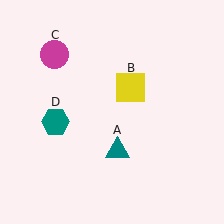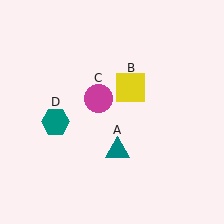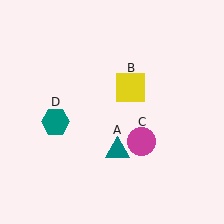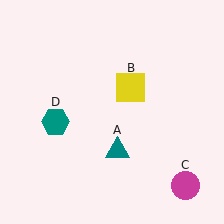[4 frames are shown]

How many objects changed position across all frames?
1 object changed position: magenta circle (object C).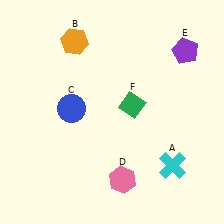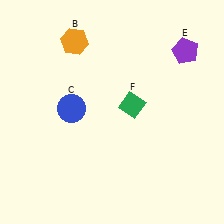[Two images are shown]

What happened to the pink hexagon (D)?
The pink hexagon (D) was removed in Image 2. It was in the bottom-right area of Image 1.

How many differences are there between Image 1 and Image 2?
There are 2 differences between the two images.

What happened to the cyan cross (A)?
The cyan cross (A) was removed in Image 2. It was in the bottom-right area of Image 1.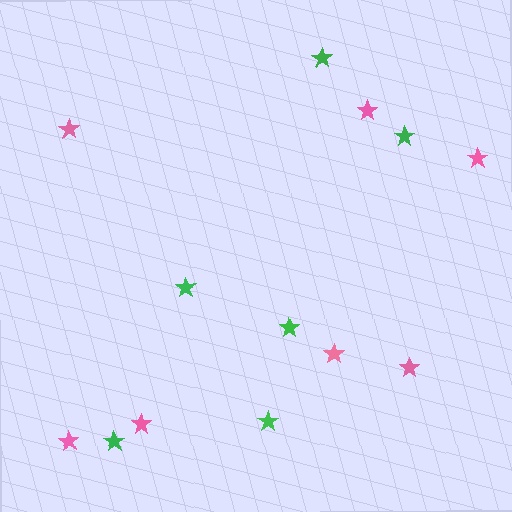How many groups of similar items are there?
There are 2 groups: one group of pink stars (7) and one group of green stars (6).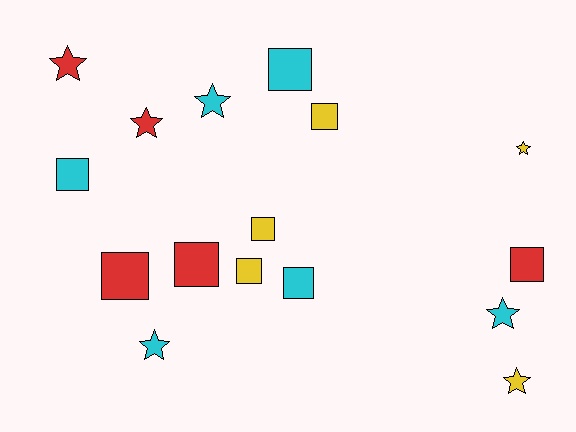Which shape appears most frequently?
Square, with 9 objects.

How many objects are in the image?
There are 16 objects.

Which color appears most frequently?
Cyan, with 6 objects.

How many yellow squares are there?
There are 3 yellow squares.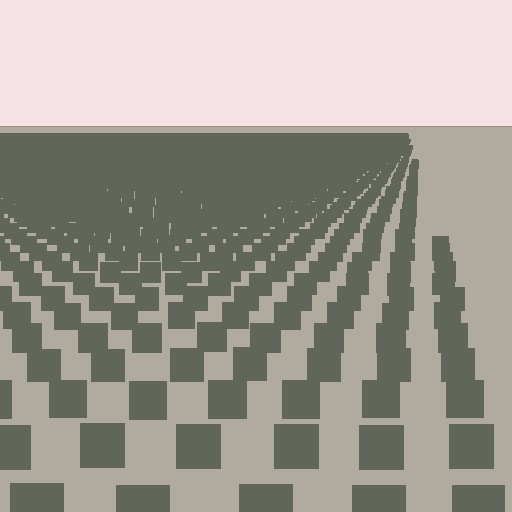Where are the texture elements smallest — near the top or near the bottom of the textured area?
Near the top.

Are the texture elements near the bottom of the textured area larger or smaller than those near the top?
Larger. Near the bottom, elements are closer to the viewer and appear at a bigger on-screen size.